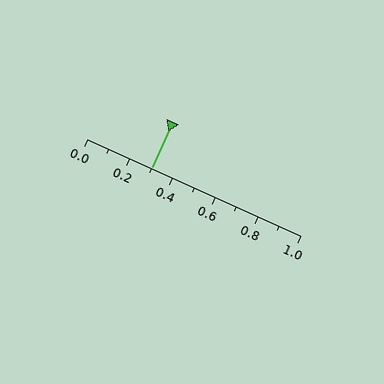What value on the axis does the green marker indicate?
The marker indicates approximately 0.3.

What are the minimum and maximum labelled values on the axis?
The axis runs from 0.0 to 1.0.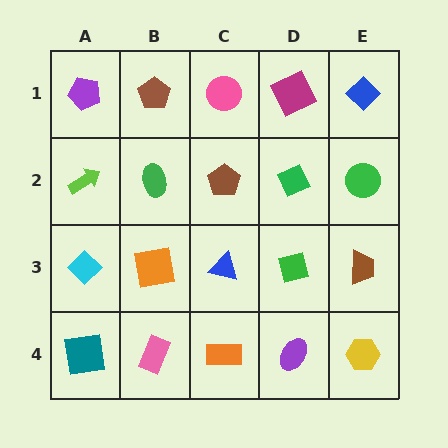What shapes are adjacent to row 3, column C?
A brown pentagon (row 2, column C), an orange rectangle (row 4, column C), an orange square (row 3, column B), a green square (row 3, column D).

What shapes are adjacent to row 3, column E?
A green circle (row 2, column E), a yellow hexagon (row 4, column E), a green square (row 3, column D).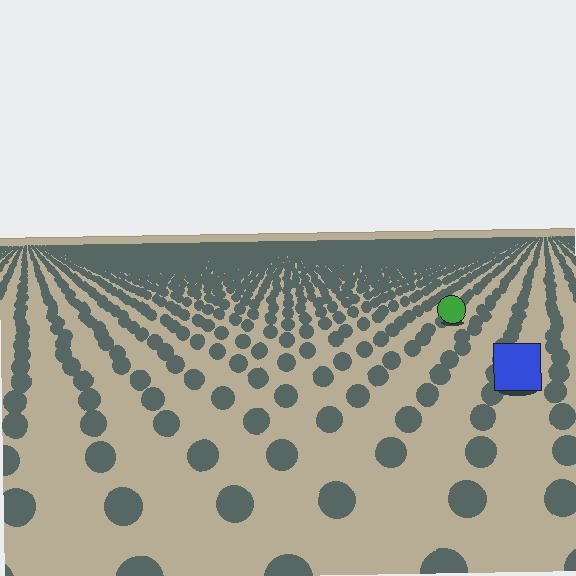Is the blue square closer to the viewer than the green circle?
Yes. The blue square is closer — you can tell from the texture gradient: the ground texture is coarser near it.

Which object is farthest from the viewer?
The green circle is farthest from the viewer. It appears smaller and the ground texture around it is denser.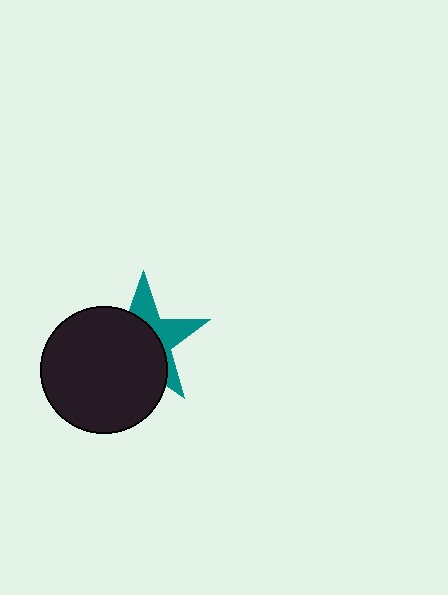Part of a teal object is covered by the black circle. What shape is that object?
It is a star.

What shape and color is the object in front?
The object in front is a black circle.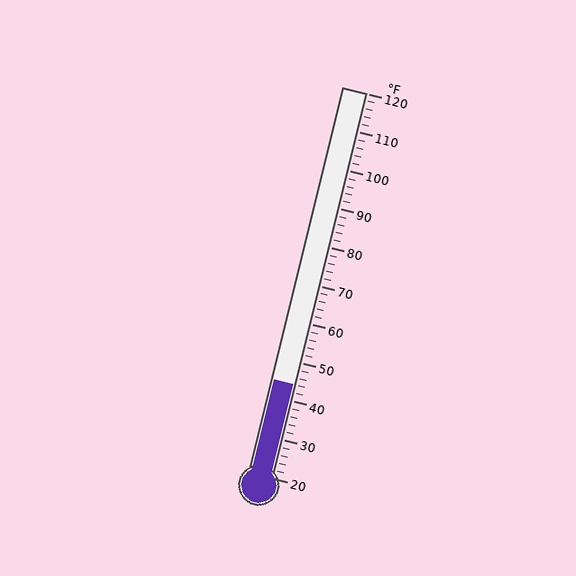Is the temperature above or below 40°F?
The temperature is above 40°F.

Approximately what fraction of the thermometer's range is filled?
The thermometer is filled to approximately 25% of its range.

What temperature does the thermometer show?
The thermometer shows approximately 44°F.